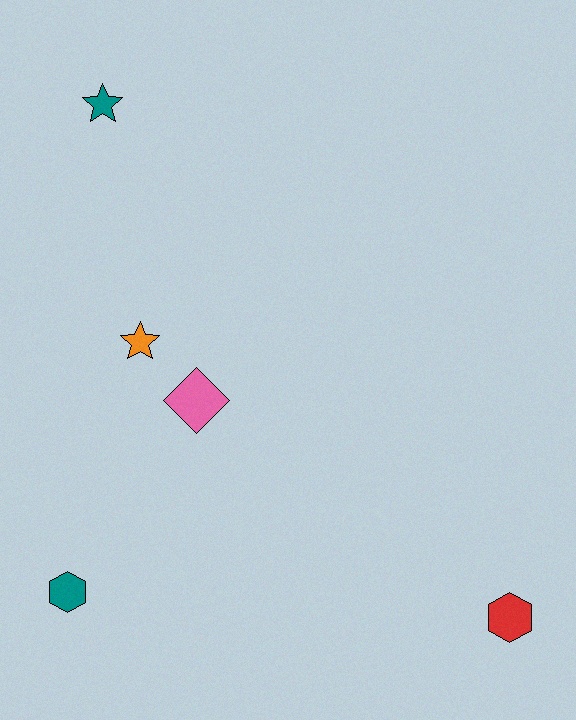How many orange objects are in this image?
There is 1 orange object.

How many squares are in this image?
There are no squares.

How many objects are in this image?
There are 5 objects.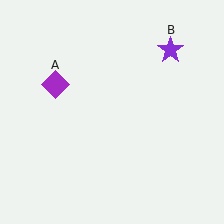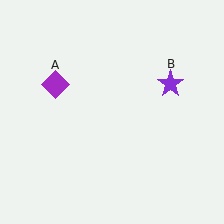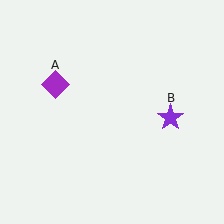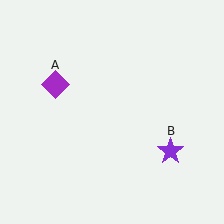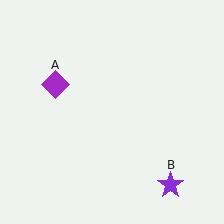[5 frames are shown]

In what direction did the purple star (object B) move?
The purple star (object B) moved down.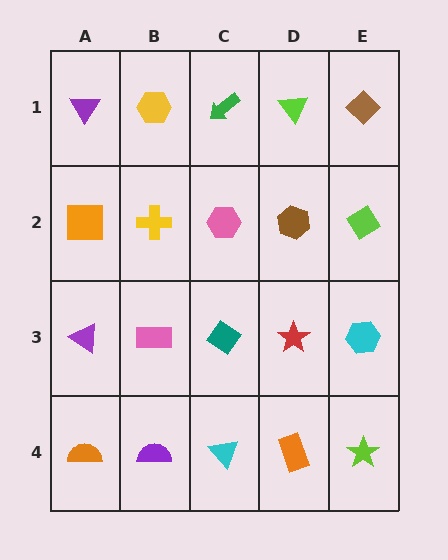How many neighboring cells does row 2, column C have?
4.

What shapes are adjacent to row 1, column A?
An orange square (row 2, column A), a yellow hexagon (row 1, column B).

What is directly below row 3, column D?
An orange rectangle.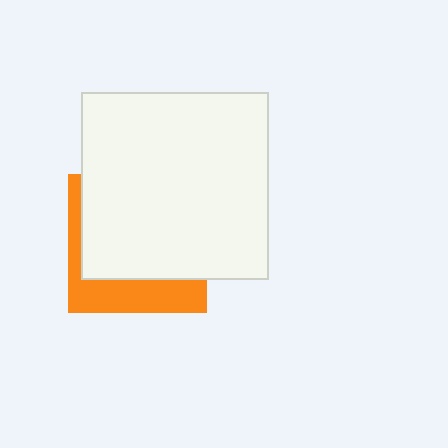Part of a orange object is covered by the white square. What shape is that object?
It is a square.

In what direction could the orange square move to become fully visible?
The orange square could move down. That would shift it out from behind the white square entirely.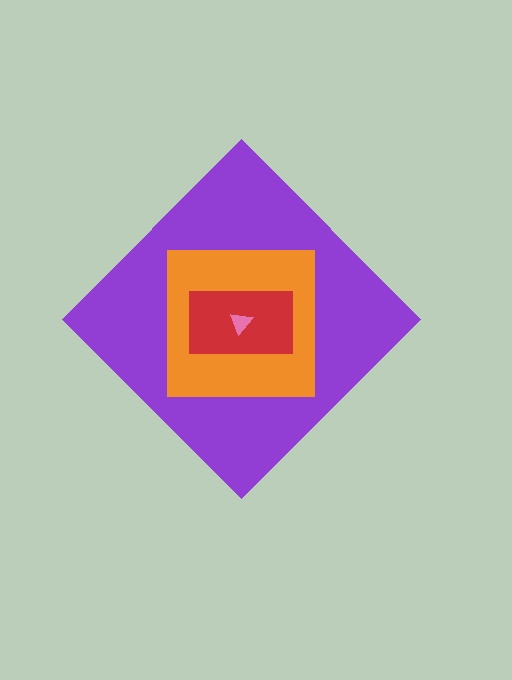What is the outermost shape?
The purple diamond.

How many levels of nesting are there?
4.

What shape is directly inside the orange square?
The red rectangle.